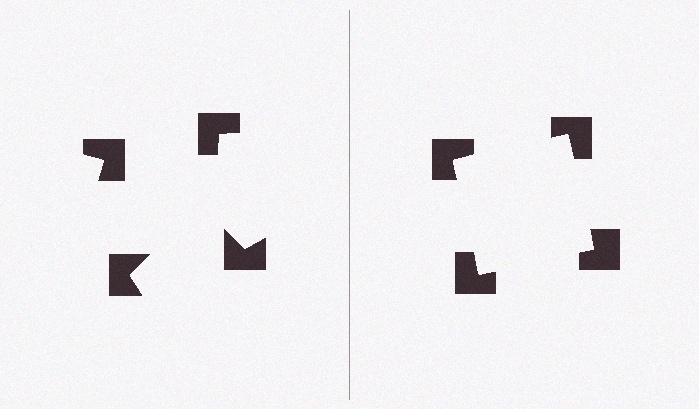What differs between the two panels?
The notched squares are positioned identically on both sides; only the wedge orientations differ. On the right they align to a square; on the left they are misaligned.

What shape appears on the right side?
An illusory square.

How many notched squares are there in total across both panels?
8 — 4 on each side.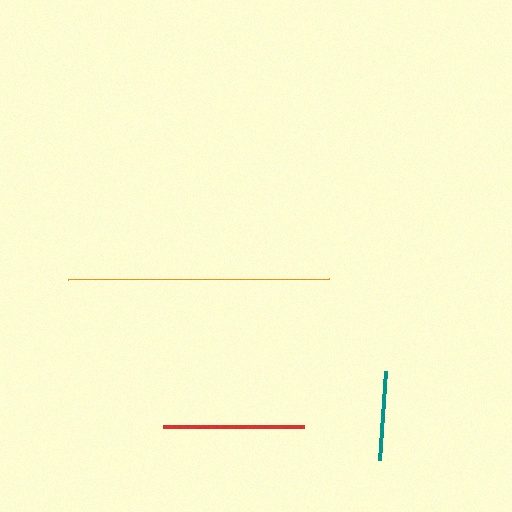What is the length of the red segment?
The red segment is approximately 140 pixels long.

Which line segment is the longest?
The orange line is the longest at approximately 261 pixels.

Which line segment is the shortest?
The teal line is the shortest at approximately 89 pixels.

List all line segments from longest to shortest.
From longest to shortest: orange, red, teal.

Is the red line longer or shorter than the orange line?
The orange line is longer than the red line.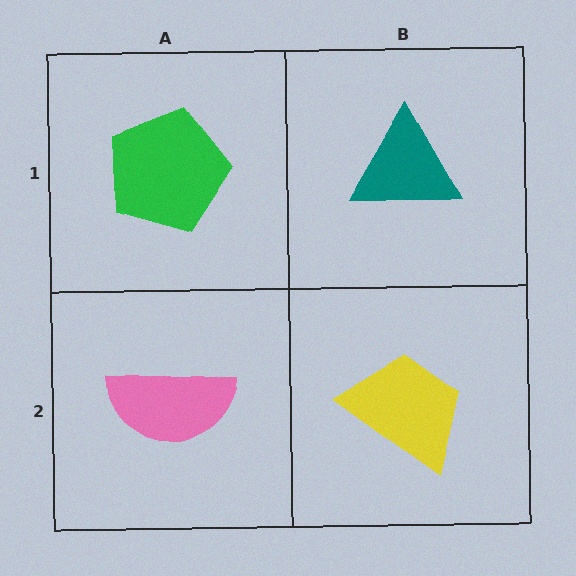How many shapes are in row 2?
2 shapes.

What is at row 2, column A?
A pink semicircle.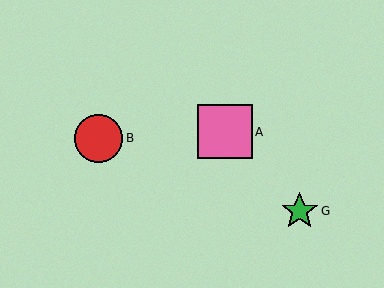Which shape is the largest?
The pink square (labeled A) is the largest.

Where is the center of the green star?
The center of the green star is at (300, 211).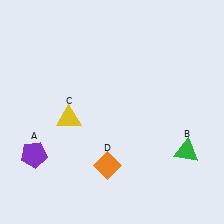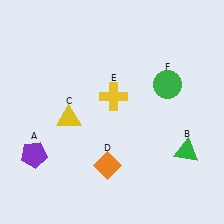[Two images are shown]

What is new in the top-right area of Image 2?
A green circle (F) was added in the top-right area of Image 2.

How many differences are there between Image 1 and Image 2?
There are 2 differences between the two images.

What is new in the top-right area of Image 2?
A yellow cross (E) was added in the top-right area of Image 2.